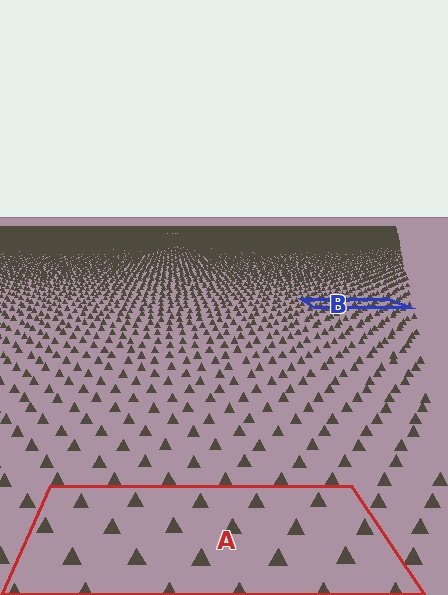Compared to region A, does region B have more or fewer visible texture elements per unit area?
Region B has more texture elements per unit area — they are packed more densely because it is farther away.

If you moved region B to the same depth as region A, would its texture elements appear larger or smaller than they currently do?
They would appear larger. At a closer depth, the same texture elements are projected at a bigger on-screen size.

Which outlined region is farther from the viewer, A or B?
Region B is farther from the viewer — the texture elements inside it appear smaller and more densely packed.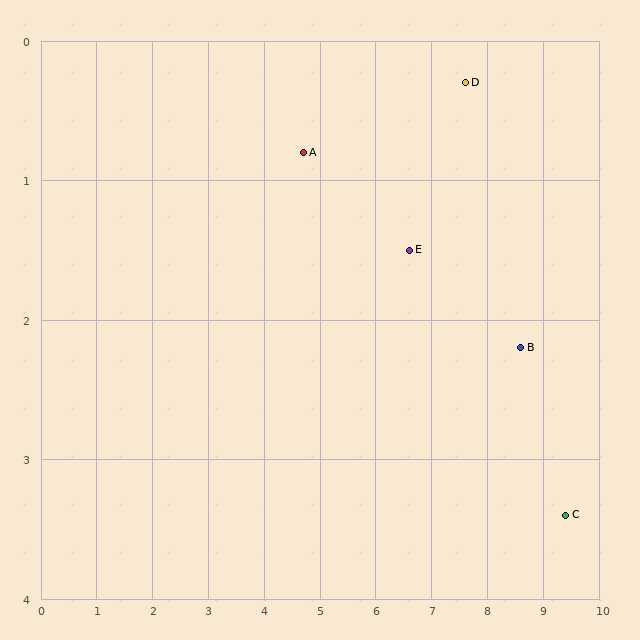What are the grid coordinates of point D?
Point D is at approximately (7.6, 0.3).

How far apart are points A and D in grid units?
Points A and D are about 2.9 grid units apart.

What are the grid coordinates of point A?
Point A is at approximately (4.7, 0.8).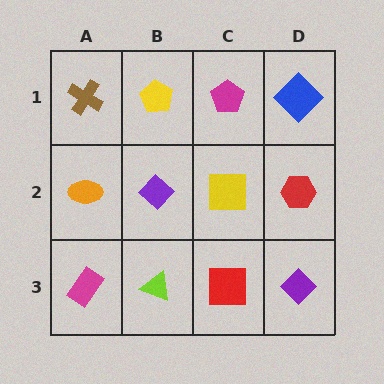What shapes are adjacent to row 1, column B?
A purple diamond (row 2, column B), a brown cross (row 1, column A), a magenta pentagon (row 1, column C).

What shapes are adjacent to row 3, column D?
A red hexagon (row 2, column D), a red square (row 3, column C).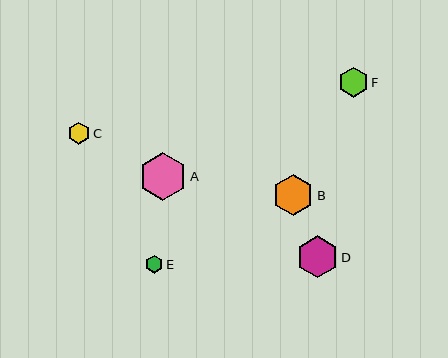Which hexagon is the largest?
Hexagon A is the largest with a size of approximately 48 pixels.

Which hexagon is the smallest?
Hexagon E is the smallest with a size of approximately 18 pixels.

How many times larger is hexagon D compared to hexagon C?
Hexagon D is approximately 1.9 times the size of hexagon C.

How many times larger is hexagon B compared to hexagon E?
Hexagon B is approximately 2.3 times the size of hexagon E.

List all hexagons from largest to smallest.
From largest to smallest: A, D, B, F, C, E.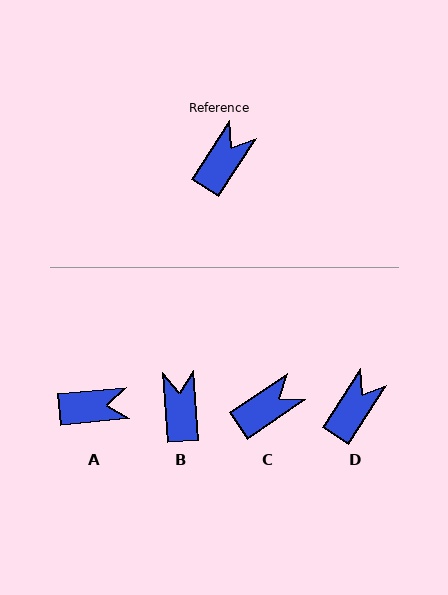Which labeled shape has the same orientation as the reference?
D.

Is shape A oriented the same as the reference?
No, it is off by about 52 degrees.